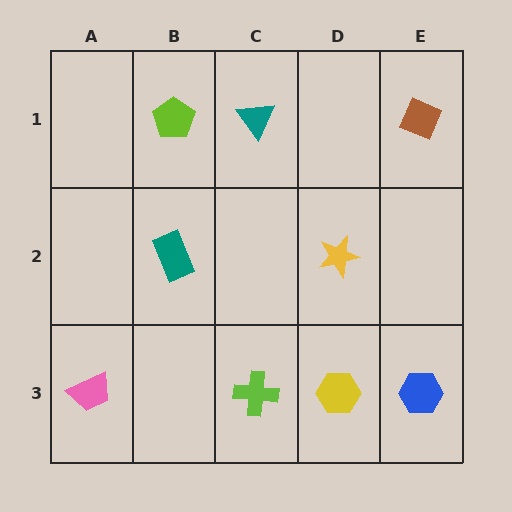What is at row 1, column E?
A brown diamond.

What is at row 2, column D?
A yellow star.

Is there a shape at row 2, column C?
No, that cell is empty.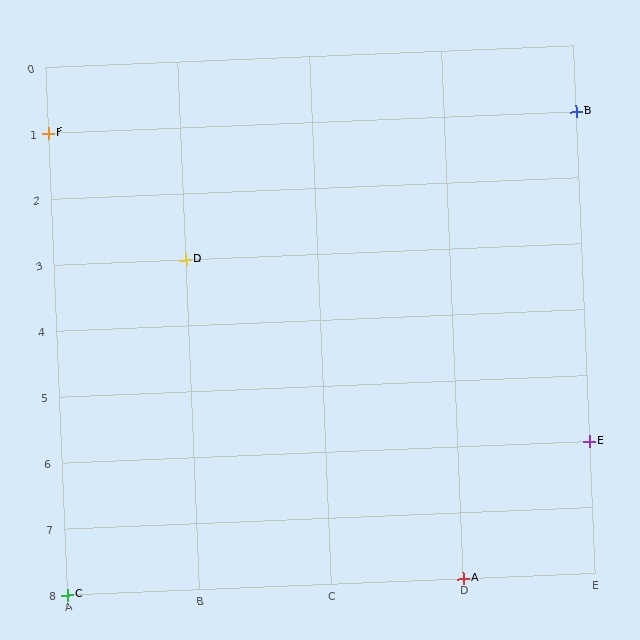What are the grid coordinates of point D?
Point D is at grid coordinates (B, 3).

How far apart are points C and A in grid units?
Points C and A are 3 columns apart.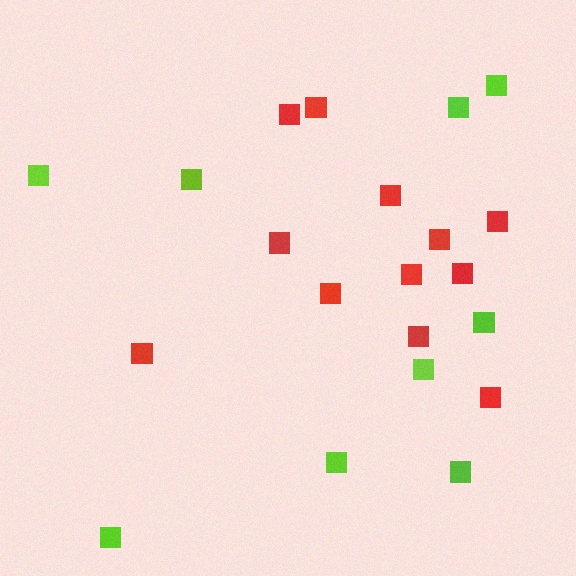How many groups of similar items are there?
There are 2 groups: one group of red squares (12) and one group of lime squares (9).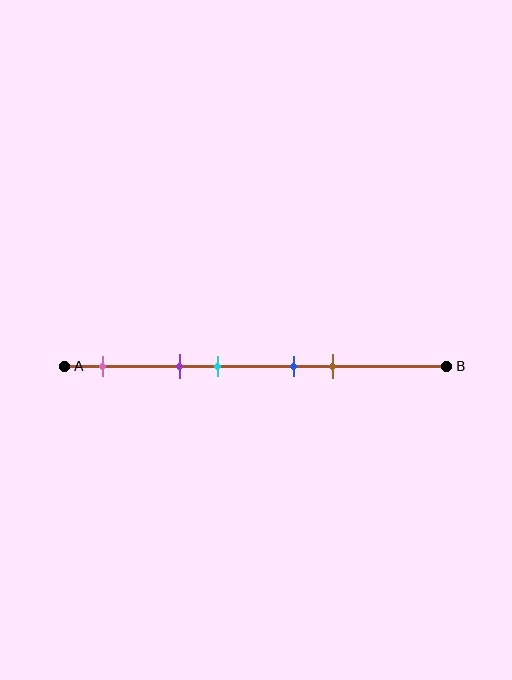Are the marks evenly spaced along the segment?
No, the marks are not evenly spaced.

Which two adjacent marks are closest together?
The blue and brown marks are the closest adjacent pair.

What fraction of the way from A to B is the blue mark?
The blue mark is approximately 60% (0.6) of the way from A to B.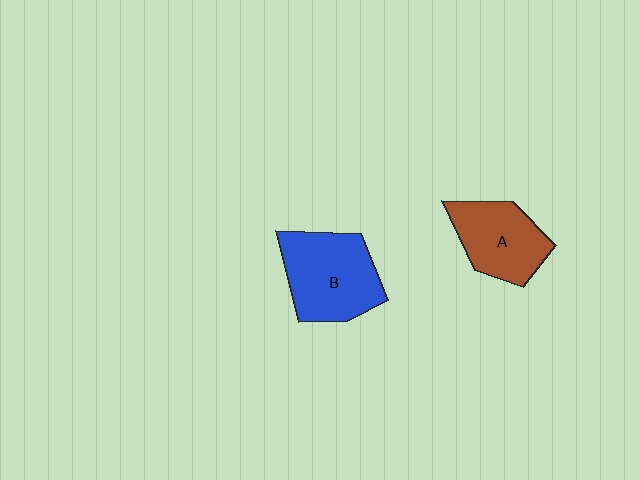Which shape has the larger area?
Shape B (blue).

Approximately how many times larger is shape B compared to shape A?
Approximately 1.2 times.